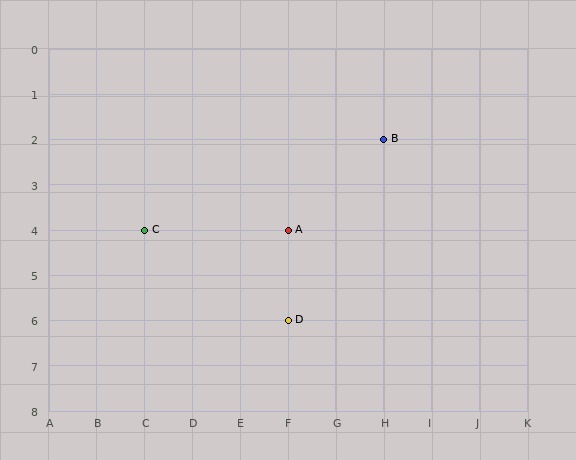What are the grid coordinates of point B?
Point B is at grid coordinates (H, 2).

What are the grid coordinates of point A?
Point A is at grid coordinates (F, 4).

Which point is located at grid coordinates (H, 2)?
Point B is at (H, 2).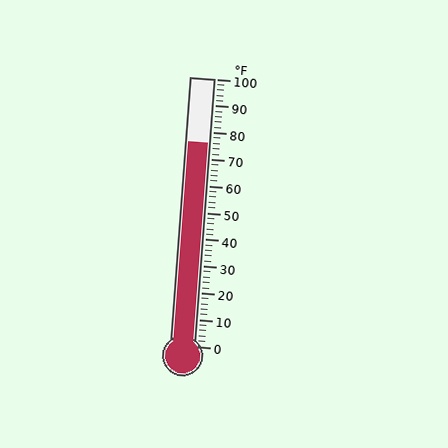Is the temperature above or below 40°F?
The temperature is above 40°F.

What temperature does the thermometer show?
The thermometer shows approximately 76°F.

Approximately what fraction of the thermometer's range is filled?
The thermometer is filled to approximately 75% of its range.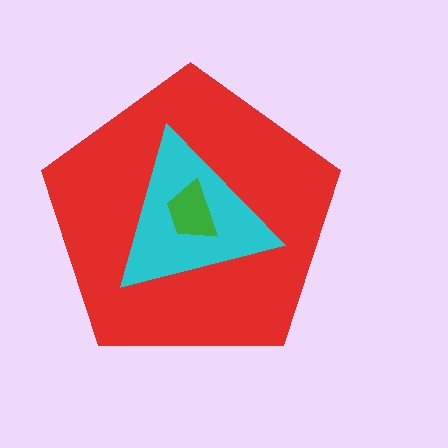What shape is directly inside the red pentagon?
The cyan triangle.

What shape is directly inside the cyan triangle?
The green trapezoid.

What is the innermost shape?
The green trapezoid.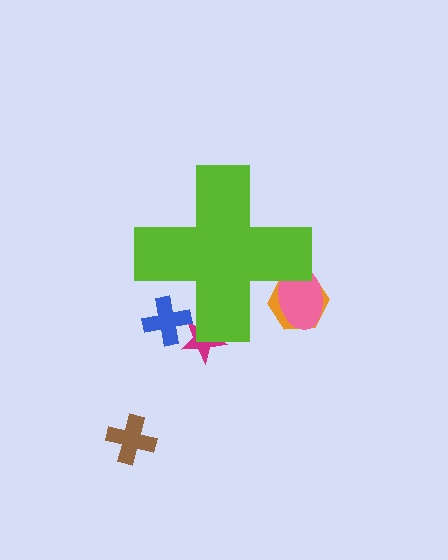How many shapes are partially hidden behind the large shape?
4 shapes are partially hidden.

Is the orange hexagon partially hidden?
Yes, the orange hexagon is partially hidden behind the lime cross.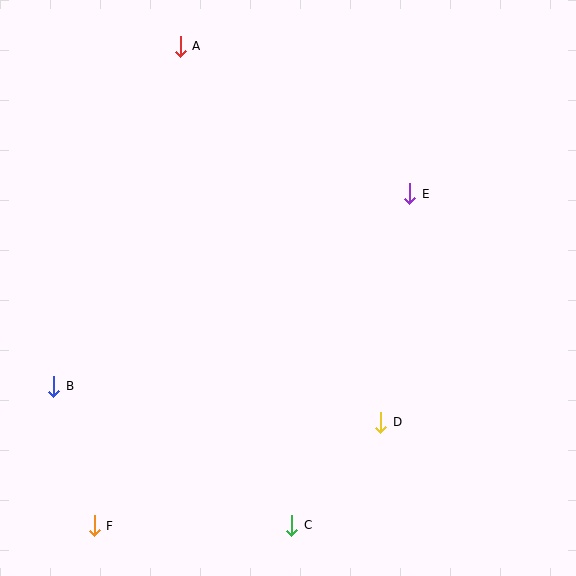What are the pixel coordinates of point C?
Point C is at (292, 525).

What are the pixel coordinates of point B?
Point B is at (54, 386).